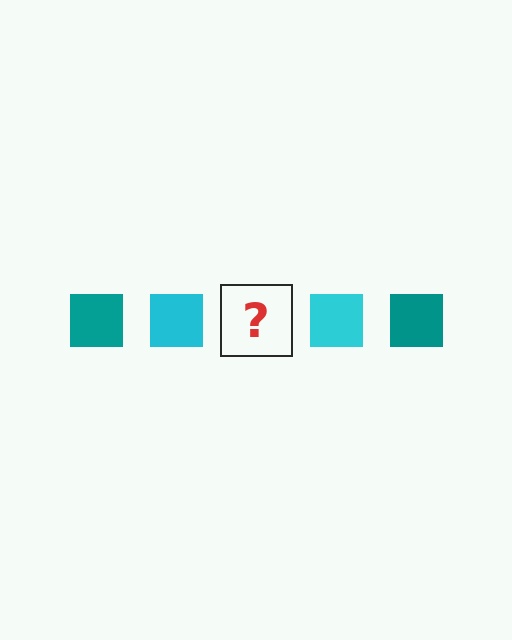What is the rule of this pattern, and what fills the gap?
The rule is that the pattern cycles through teal, cyan squares. The gap should be filled with a teal square.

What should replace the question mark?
The question mark should be replaced with a teal square.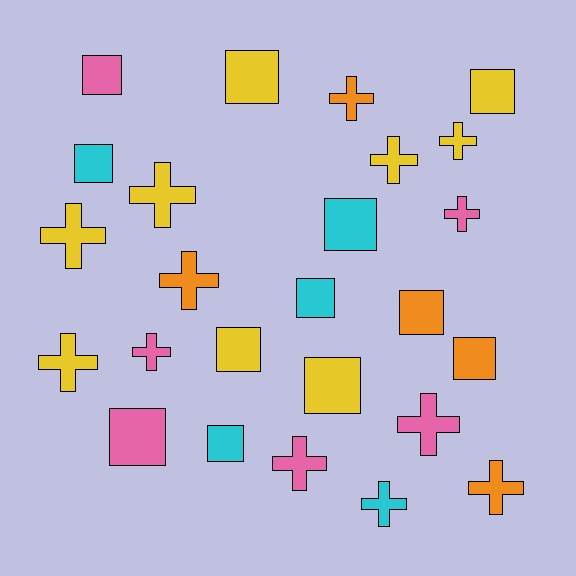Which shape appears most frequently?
Cross, with 13 objects.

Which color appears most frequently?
Yellow, with 9 objects.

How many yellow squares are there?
There are 4 yellow squares.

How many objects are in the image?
There are 25 objects.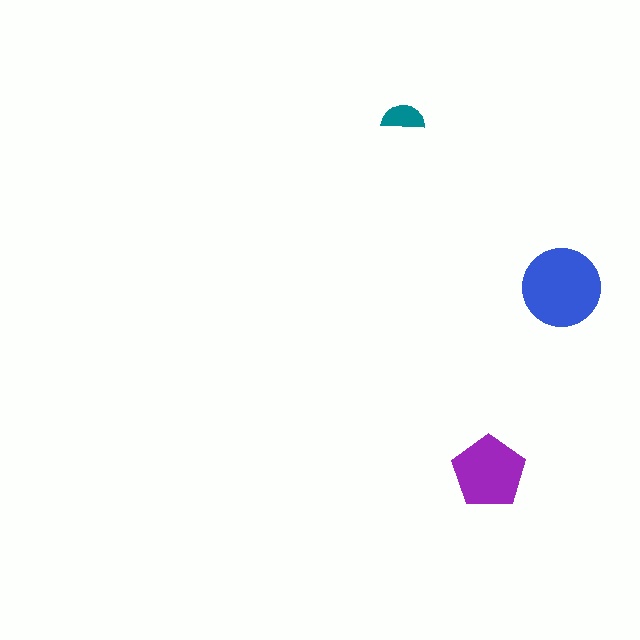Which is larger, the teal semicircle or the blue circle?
The blue circle.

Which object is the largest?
The blue circle.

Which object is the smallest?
The teal semicircle.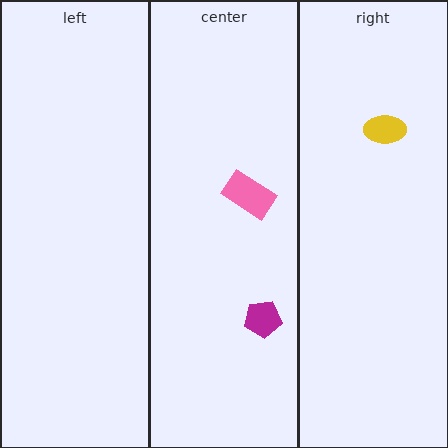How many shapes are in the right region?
1.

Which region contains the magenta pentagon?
The center region.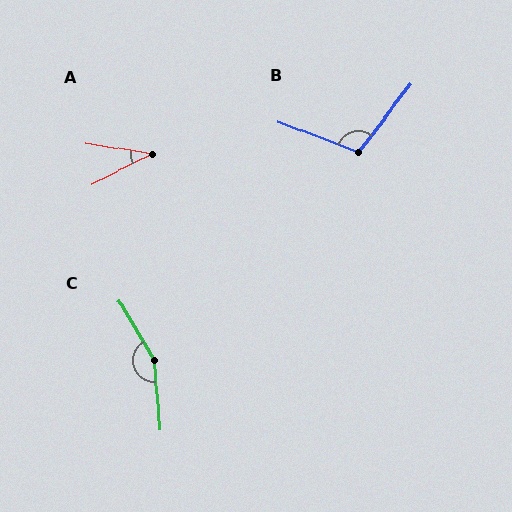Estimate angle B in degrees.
Approximately 107 degrees.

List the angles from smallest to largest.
A (35°), B (107°), C (154°).